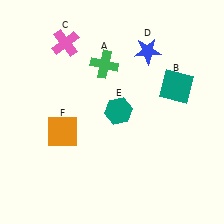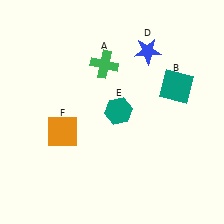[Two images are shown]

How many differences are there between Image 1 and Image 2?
There is 1 difference between the two images.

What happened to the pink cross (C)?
The pink cross (C) was removed in Image 2. It was in the top-left area of Image 1.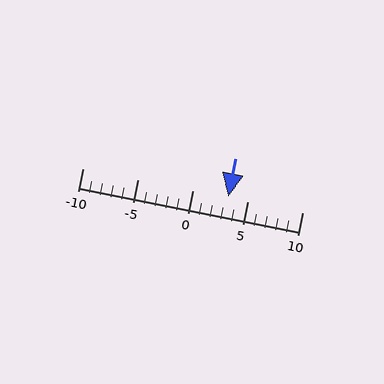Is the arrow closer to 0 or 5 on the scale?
The arrow is closer to 5.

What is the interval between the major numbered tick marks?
The major tick marks are spaced 5 units apart.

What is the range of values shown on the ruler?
The ruler shows values from -10 to 10.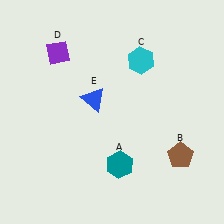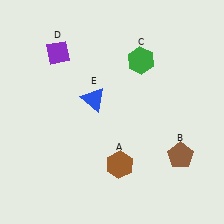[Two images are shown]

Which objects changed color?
A changed from teal to brown. C changed from cyan to green.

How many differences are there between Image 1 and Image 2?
There are 2 differences between the two images.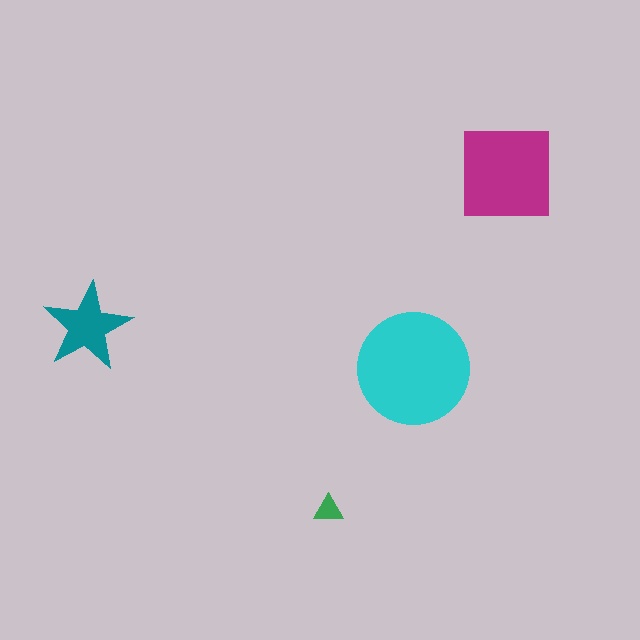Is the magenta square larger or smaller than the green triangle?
Larger.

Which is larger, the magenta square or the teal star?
The magenta square.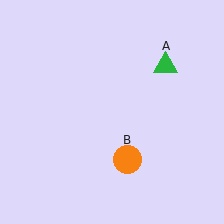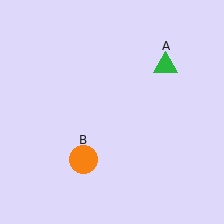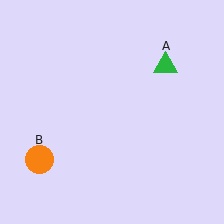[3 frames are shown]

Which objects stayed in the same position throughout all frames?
Green triangle (object A) remained stationary.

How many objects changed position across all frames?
1 object changed position: orange circle (object B).